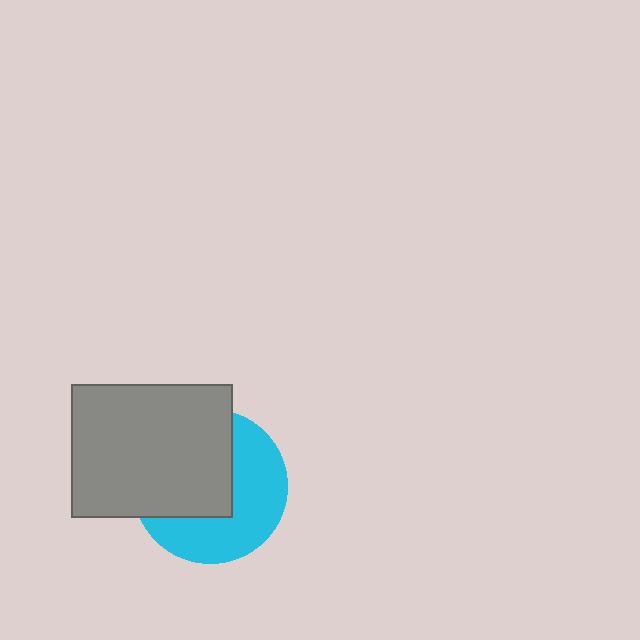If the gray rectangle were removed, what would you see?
You would see the complete cyan circle.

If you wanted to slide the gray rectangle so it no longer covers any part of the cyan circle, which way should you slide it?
Slide it toward the upper-left — that is the most direct way to separate the two shapes.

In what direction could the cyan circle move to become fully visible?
The cyan circle could move toward the lower-right. That would shift it out from behind the gray rectangle entirely.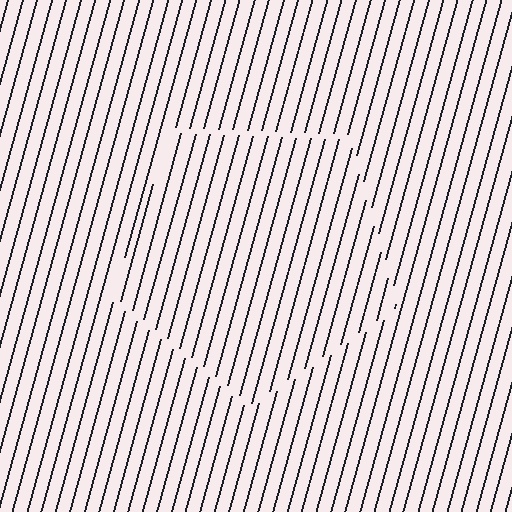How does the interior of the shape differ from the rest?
The interior of the shape contains the same grating, shifted by half a period — the contour is defined by the phase discontinuity where line-ends from the inner and outer gratings abut.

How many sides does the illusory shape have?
5 sides — the line-ends trace a pentagon.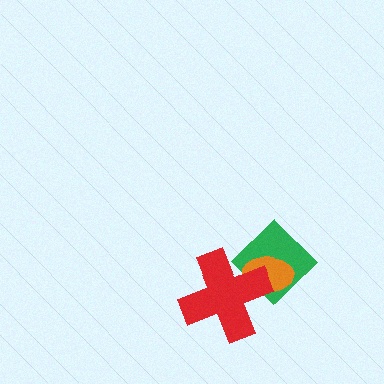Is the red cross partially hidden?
No, no other shape covers it.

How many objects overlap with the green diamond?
2 objects overlap with the green diamond.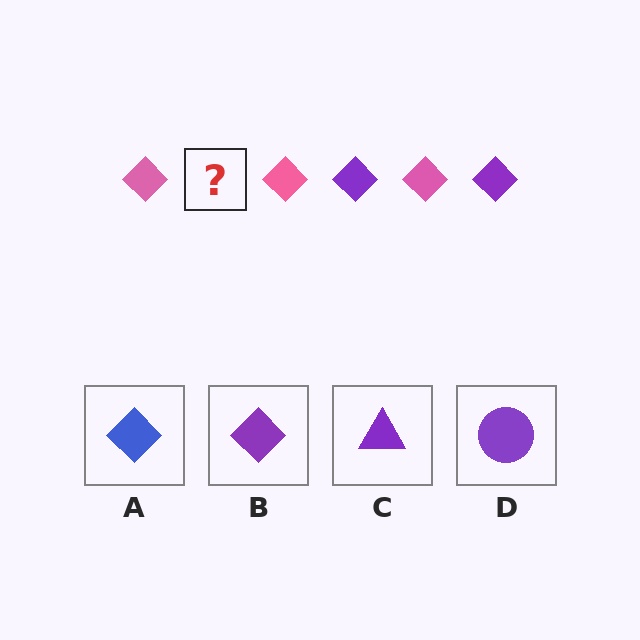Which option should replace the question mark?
Option B.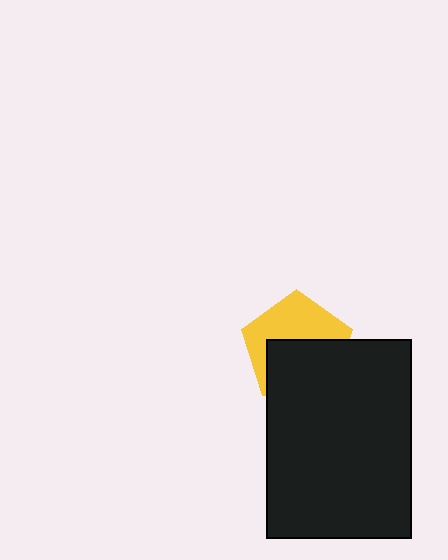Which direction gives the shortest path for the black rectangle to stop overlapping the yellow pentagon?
Moving down gives the shortest separation.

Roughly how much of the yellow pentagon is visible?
About half of it is visible (roughly 49%).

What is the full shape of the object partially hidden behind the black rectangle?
The partially hidden object is a yellow pentagon.